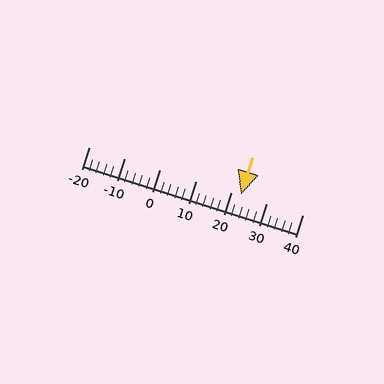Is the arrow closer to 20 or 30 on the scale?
The arrow is closer to 20.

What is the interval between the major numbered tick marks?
The major tick marks are spaced 10 units apart.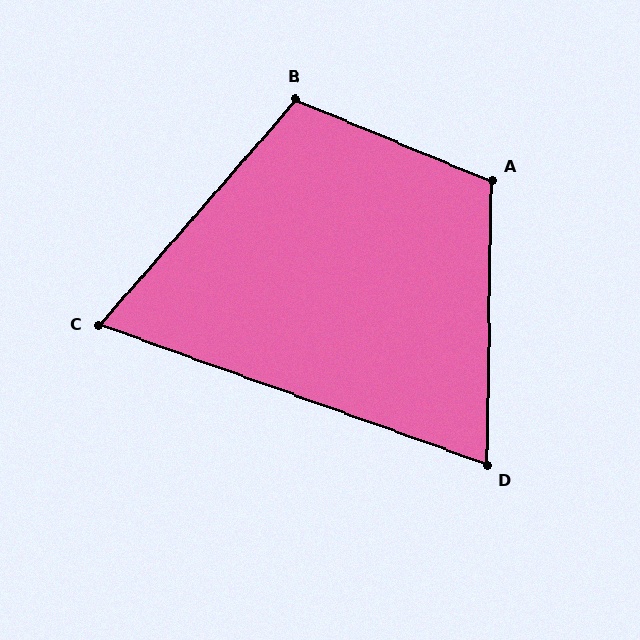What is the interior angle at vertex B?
Approximately 109 degrees (obtuse).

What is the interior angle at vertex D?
Approximately 71 degrees (acute).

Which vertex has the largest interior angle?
A, at approximately 111 degrees.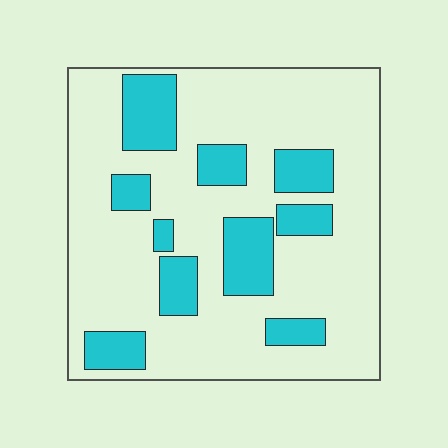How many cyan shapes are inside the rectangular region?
10.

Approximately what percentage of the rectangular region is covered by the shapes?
Approximately 25%.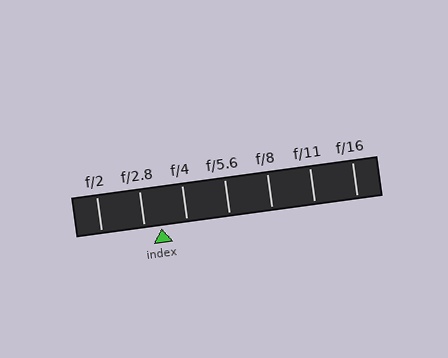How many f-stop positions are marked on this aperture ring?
There are 7 f-stop positions marked.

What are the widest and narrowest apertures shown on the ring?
The widest aperture shown is f/2 and the narrowest is f/16.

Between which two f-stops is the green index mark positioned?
The index mark is between f/2.8 and f/4.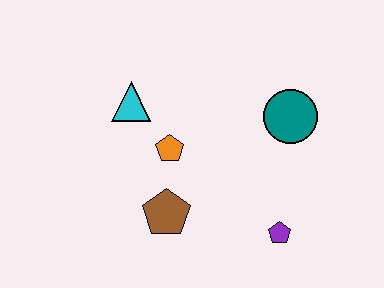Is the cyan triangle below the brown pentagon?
No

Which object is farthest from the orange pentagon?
The purple pentagon is farthest from the orange pentagon.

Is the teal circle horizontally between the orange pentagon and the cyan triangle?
No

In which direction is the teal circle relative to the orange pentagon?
The teal circle is to the right of the orange pentagon.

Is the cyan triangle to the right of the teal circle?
No